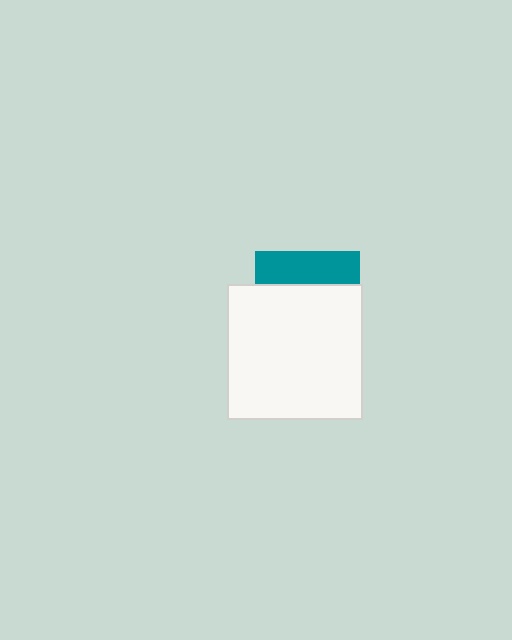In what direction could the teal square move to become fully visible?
The teal square could move up. That would shift it out from behind the white square entirely.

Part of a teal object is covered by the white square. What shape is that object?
It is a square.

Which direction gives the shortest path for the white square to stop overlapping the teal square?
Moving down gives the shortest separation.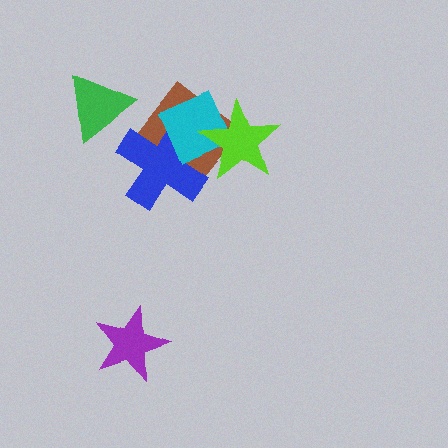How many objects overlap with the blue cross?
2 objects overlap with the blue cross.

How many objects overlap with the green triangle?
0 objects overlap with the green triangle.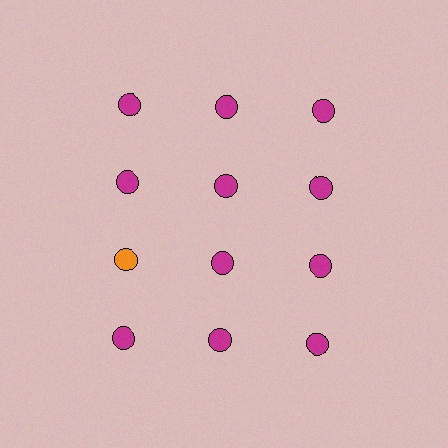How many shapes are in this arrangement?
There are 12 shapes arranged in a grid pattern.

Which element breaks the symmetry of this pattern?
The orange circle in the third row, leftmost column breaks the symmetry. All other shapes are magenta circles.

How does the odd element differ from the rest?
It has a different color: orange instead of magenta.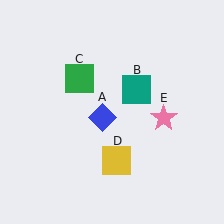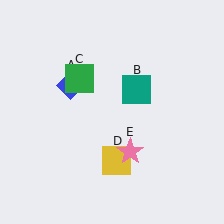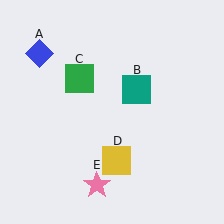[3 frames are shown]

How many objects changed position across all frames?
2 objects changed position: blue diamond (object A), pink star (object E).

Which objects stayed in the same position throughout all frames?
Teal square (object B) and green square (object C) and yellow square (object D) remained stationary.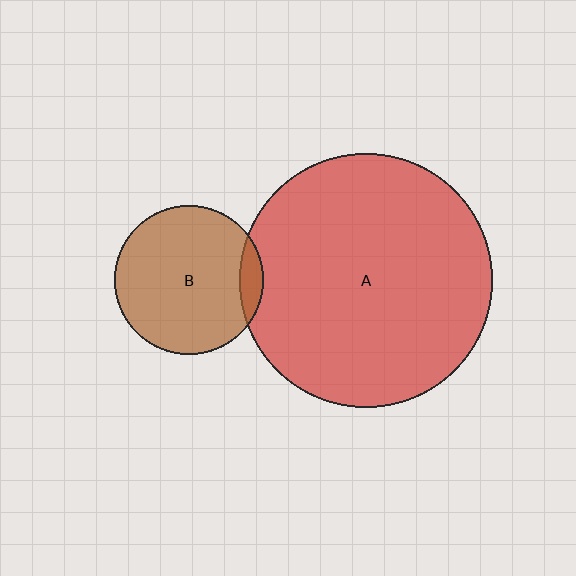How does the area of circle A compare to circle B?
Approximately 2.9 times.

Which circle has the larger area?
Circle A (red).